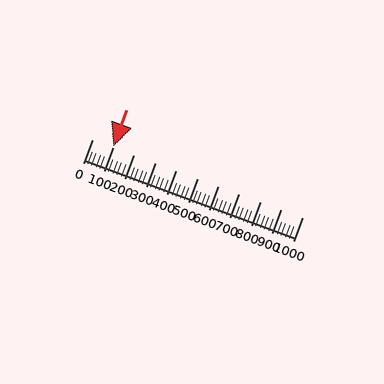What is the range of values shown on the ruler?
The ruler shows values from 0 to 1000.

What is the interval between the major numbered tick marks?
The major tick marks are spaced 100 units apart.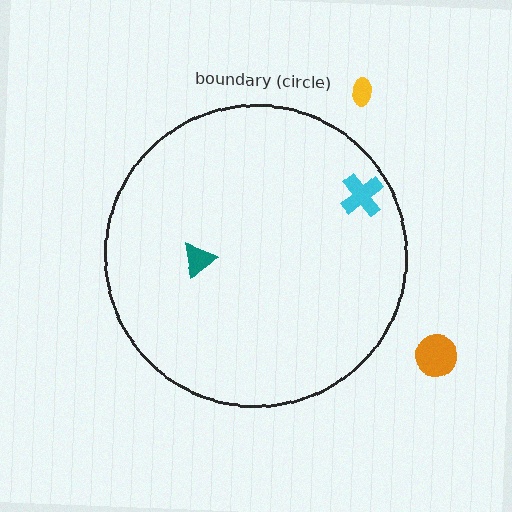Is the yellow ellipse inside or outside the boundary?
Outside.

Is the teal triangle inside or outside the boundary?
Inside.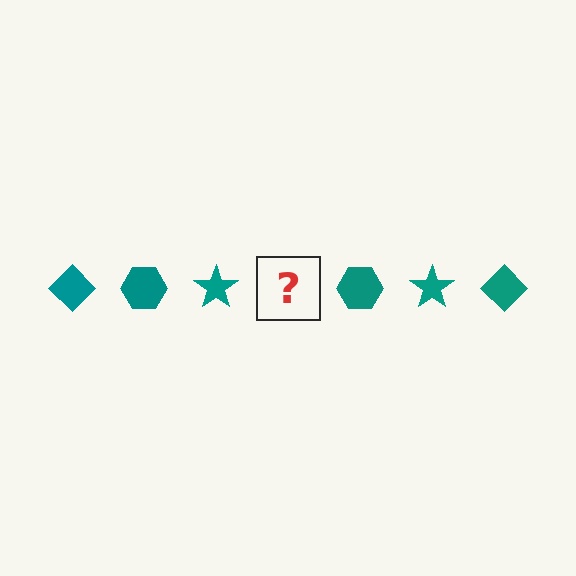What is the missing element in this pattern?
The missing element is a teal diamond.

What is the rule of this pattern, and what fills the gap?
The rule is that the pattern cycles through diamond, hexagon, star shapes in teal. The gap should be filled with a teal diamond.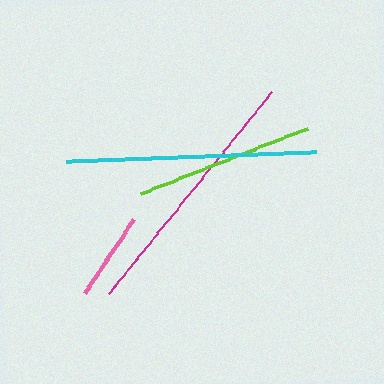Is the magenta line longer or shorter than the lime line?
The magenta line is longer than the lime line.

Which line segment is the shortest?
The pink line is the shortest at approximately 88 pixels.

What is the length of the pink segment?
The pink segment is approximately 88 pixels long.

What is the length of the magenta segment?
The magenta segment is approximately 260 pixels long.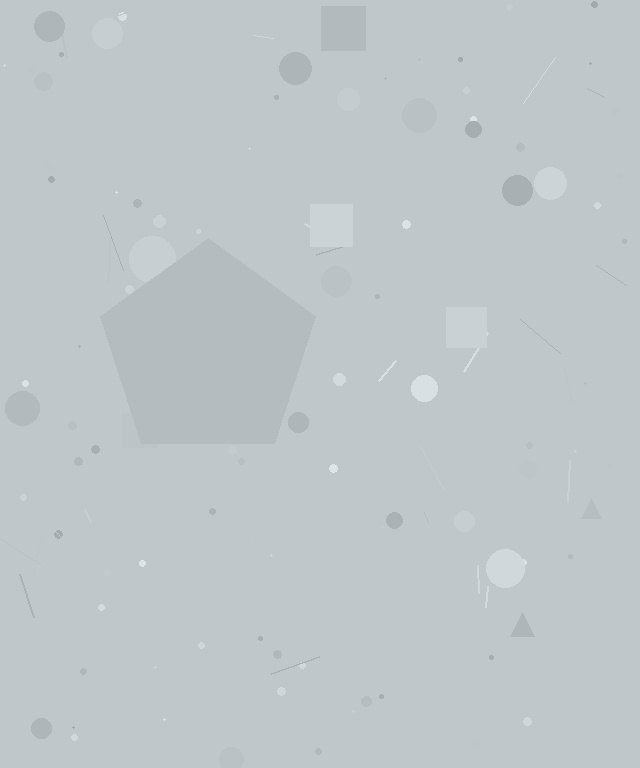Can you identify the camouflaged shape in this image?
The camouflaged shape is a pentagon.